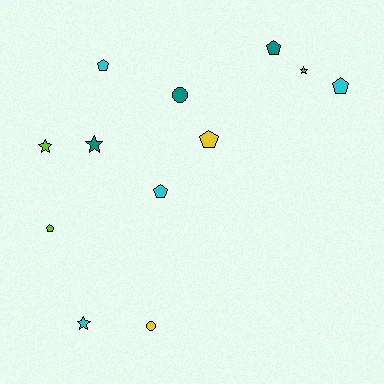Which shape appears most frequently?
Pentagon, with 6 objects.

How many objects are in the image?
There are 12 objects.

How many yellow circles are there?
There is 1 yellow circle.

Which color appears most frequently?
Cyan, with 4 objects.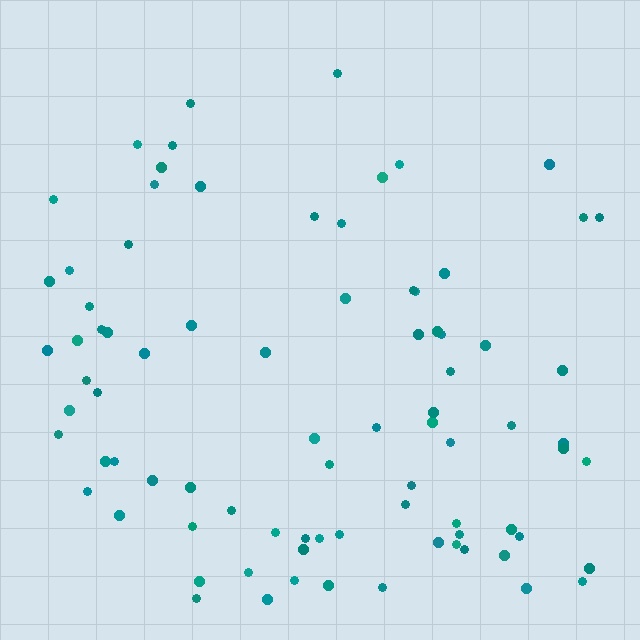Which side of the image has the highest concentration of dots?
The bottom.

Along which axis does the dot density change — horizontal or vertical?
Vertical.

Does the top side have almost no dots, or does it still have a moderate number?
Still a moderate number, just noticeably fewer than the bottom.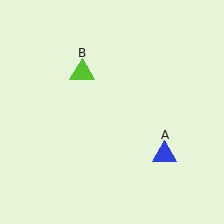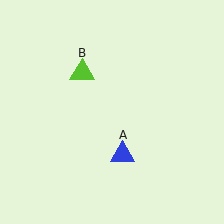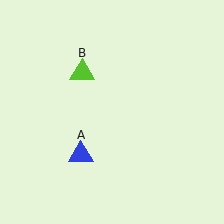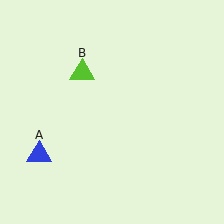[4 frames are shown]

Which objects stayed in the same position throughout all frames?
Lime triangle (object B) remained stationary.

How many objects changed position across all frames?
1 object changed position: blue triangle (object A).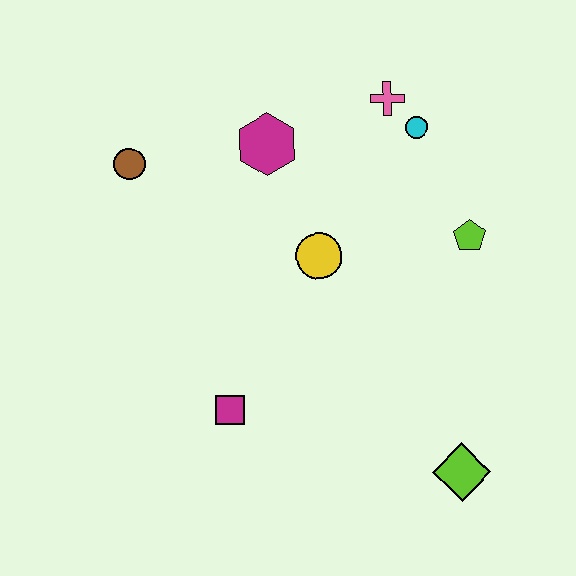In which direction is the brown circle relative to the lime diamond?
The brown circle is to the left of the lime diamond.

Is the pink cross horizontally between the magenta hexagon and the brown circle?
No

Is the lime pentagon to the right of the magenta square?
Yes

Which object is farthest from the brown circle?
The lime diamond is farthest from the brown circle.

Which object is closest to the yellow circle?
The magenta hexagon is closest to the yellow circle.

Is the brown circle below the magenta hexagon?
Yes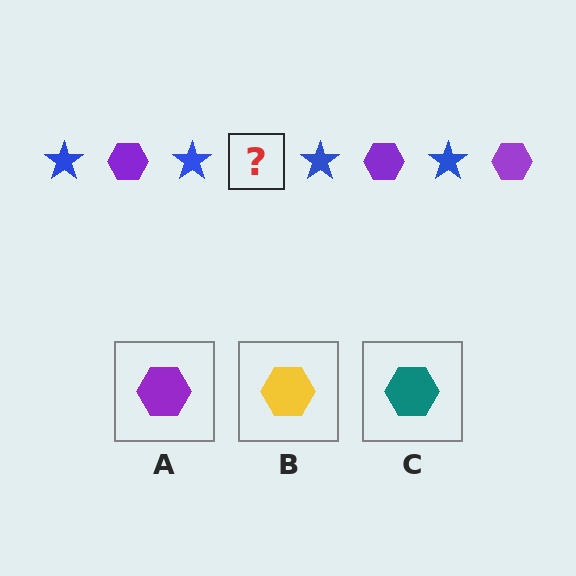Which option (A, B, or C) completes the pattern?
A.